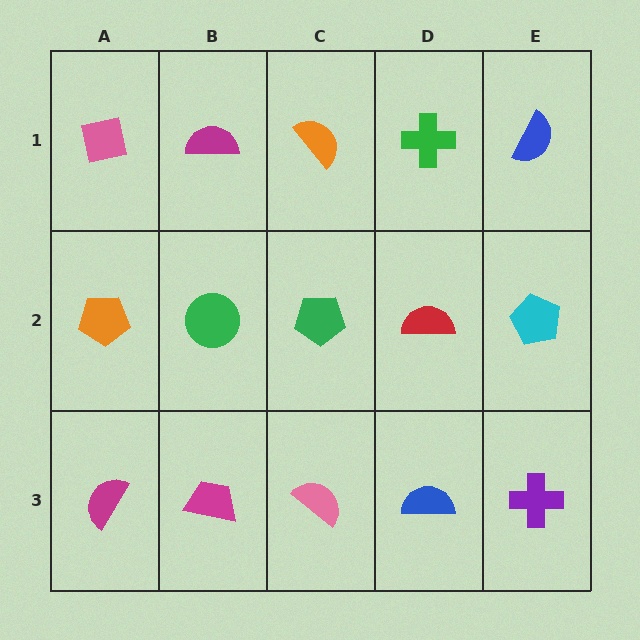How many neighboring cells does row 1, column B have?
3.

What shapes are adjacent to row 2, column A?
A pink square (row 1, column A), a magenta semicircle (row 3, column A), a green circle (row 2, column B).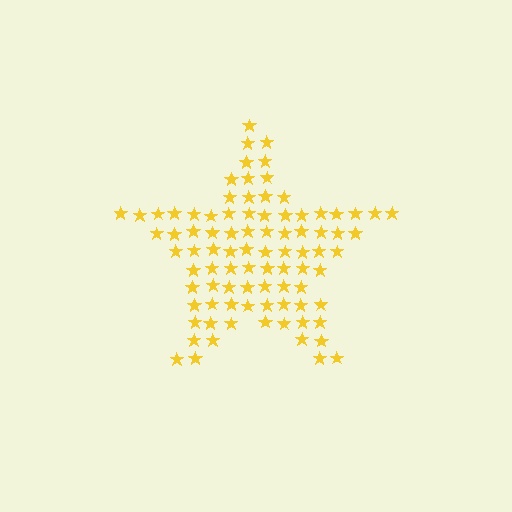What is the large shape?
The large shape is a star.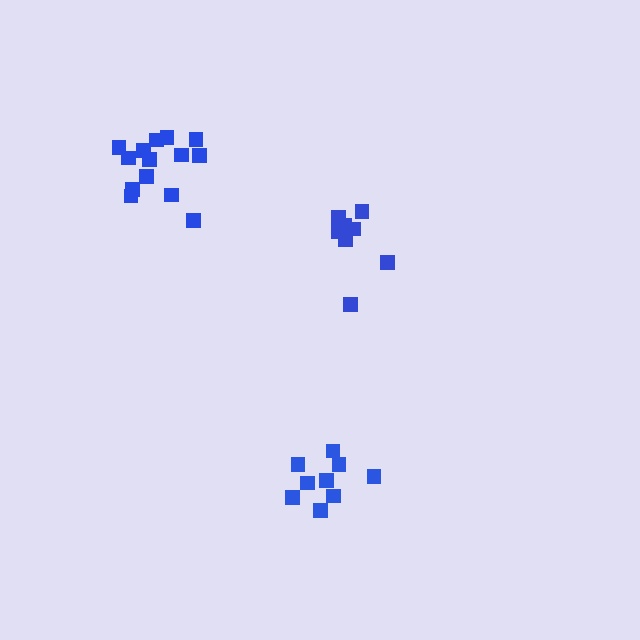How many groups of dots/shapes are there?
There are 3 groups.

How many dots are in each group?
Group 1: 9 dots, Group 2: 14 dots, Group 3: 9 dots (32 total).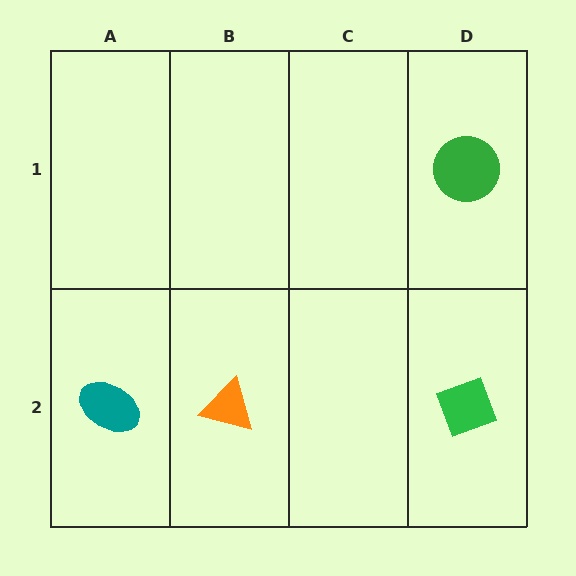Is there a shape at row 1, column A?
No, that cell is empty.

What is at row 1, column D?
A green circle.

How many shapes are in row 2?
3 shapes.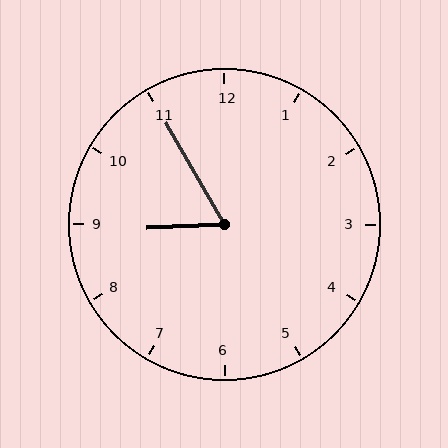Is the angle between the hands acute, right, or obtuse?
It is acute.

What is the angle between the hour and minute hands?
Approximately 62 degrees.